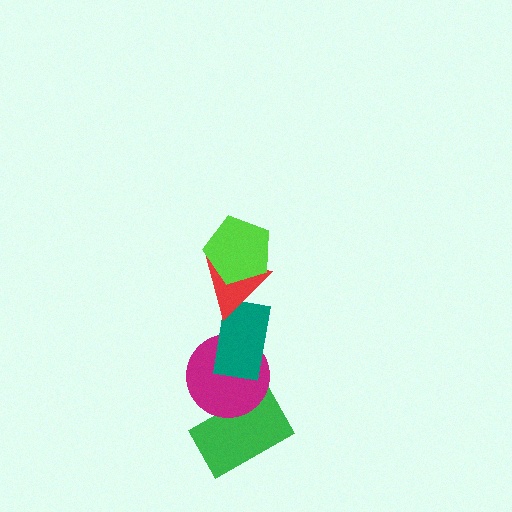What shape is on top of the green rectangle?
The magenta circle is on top of the green rectangle.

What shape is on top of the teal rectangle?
The red triangle is on top of the teal rectangle.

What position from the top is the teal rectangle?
The teal rectangle is 3rd from the top.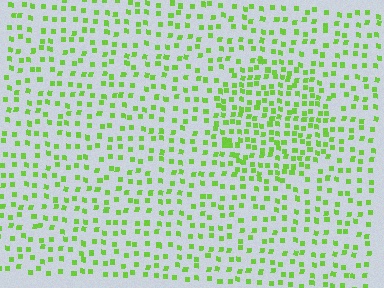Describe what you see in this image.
The image contains small lime elements arranged at two different densities. A circle-shaped region is visible where the elements are more densely packed than the surrounding area.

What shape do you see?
I see a circle.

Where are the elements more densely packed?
The elements are more densely packed inside the circle boundary.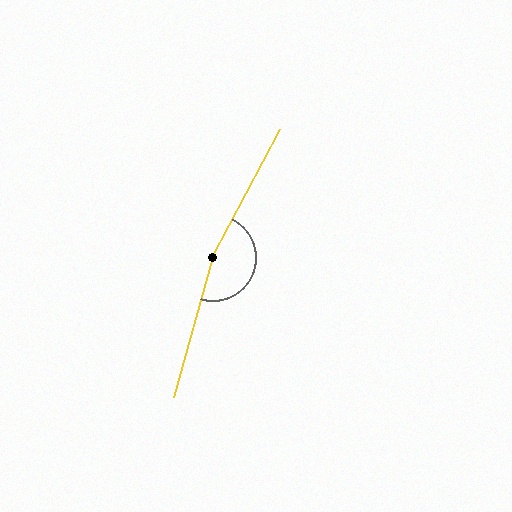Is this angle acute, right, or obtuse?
It is obtuse.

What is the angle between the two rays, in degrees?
Approximately 168 degrees.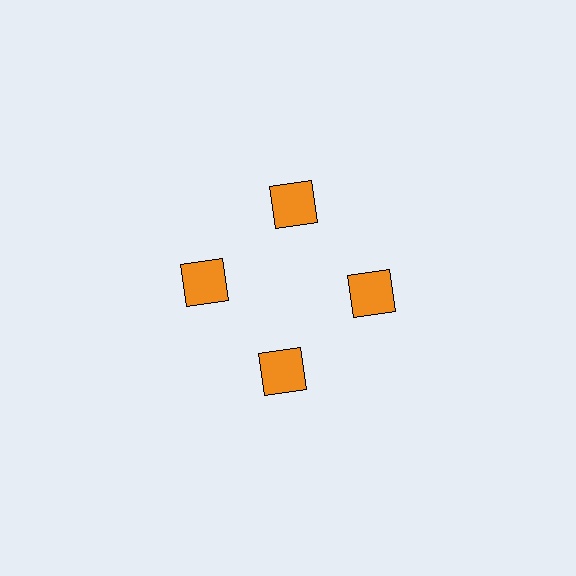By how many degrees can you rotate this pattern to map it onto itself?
The pattern maps onto itself every 90 degrees of rotation.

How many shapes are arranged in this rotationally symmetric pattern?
There are 4 shapes, arranged in 4 groups of 1.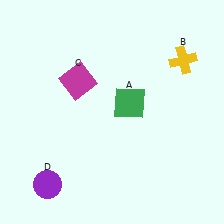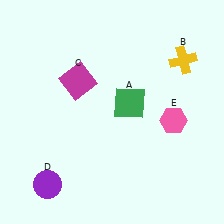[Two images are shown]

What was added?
A pink hexagon (E) was added in Image 2.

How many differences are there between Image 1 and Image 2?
There is 1 difference between the two images.